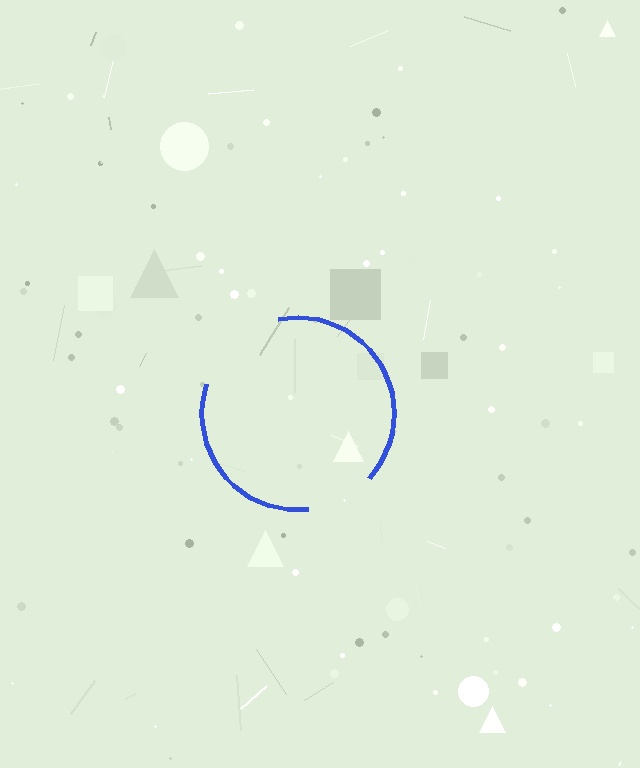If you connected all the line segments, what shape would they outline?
They would outline a circle.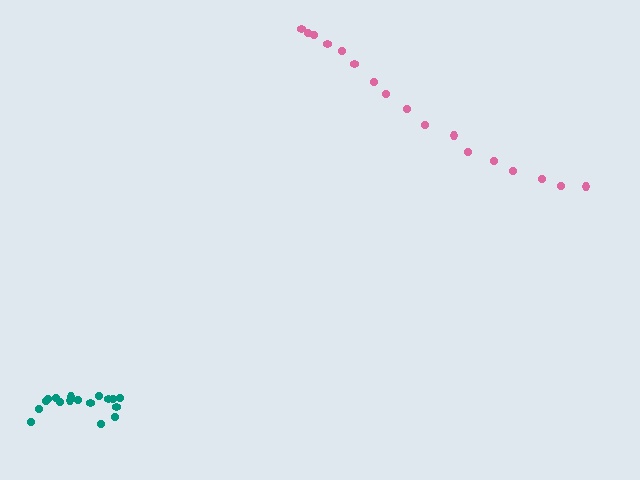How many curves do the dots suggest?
There are 2 distinct paths.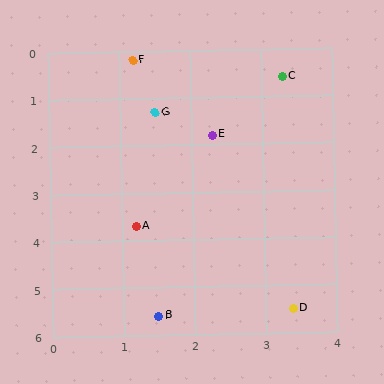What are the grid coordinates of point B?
Point B is at approximately (1.5, 5.6).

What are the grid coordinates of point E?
Point E is at approximately (2.3, 1.8).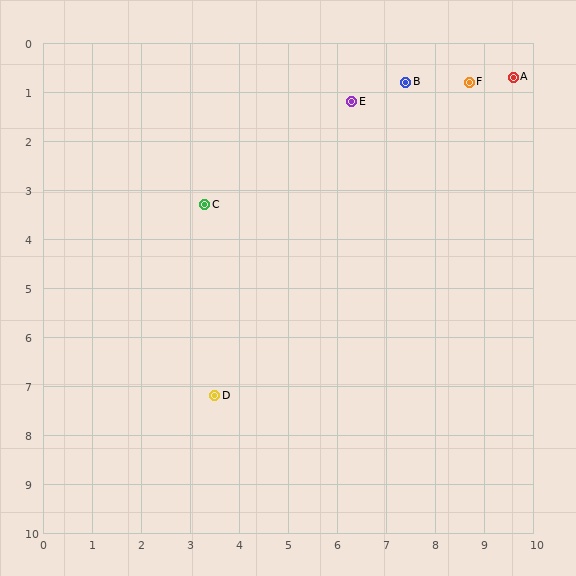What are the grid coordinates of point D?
Point D is at approximately (3.5, 7.2).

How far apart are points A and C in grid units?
Points A and C are about 6.8 grid units apart.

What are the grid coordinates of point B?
Point B is at approximately (7.4, 0.8).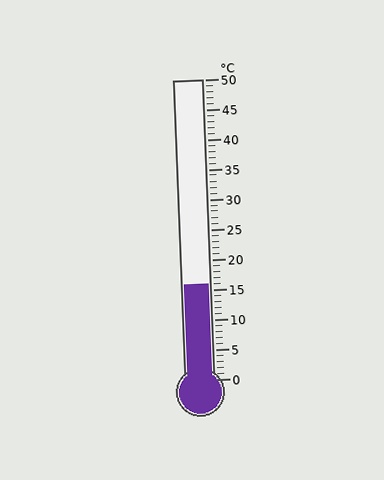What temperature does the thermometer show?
The thermometer shows approximately 16°C.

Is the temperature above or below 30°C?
The temperature is below 30°C.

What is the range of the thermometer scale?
The thermometer scale ranges from 0°C to 50°C.